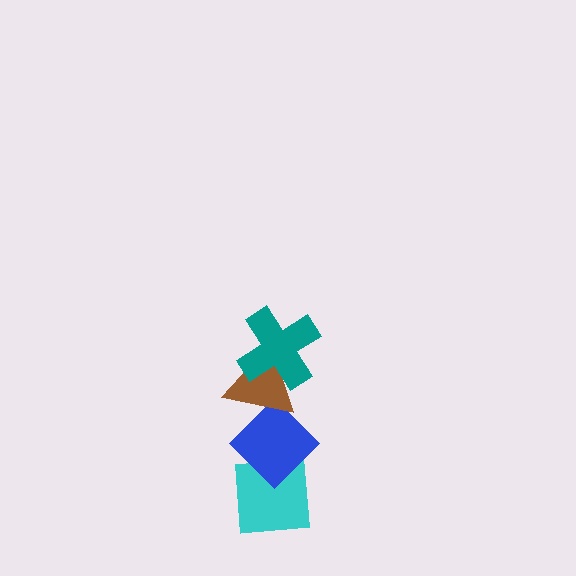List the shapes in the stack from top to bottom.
From top to bottom: the teal cross, the brown triangle, the blue diamond, the cyan square.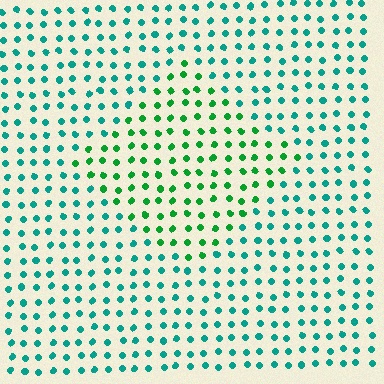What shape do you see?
I see a diamond.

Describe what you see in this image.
The image is filled with small teal elements in a uniform arrangement. A diamond-shaped region is visible where the elements are tinted to a slightly different hue, forming a subtle color boundary.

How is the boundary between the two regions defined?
The boundary is defined purely by a slight shift in hue (about 38 degrees). Spacing, size, and orientation are identical on both sides.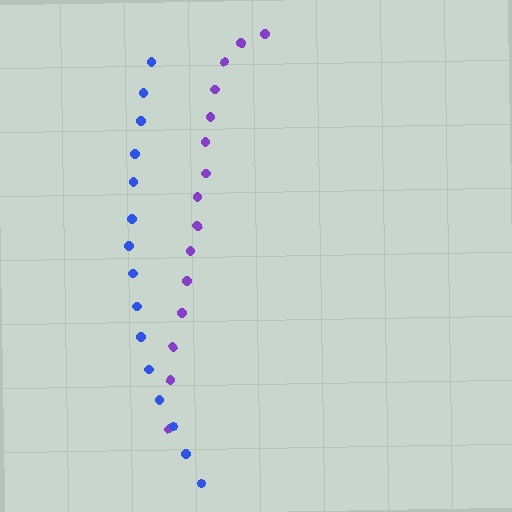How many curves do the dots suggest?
There are 2 distinct paths.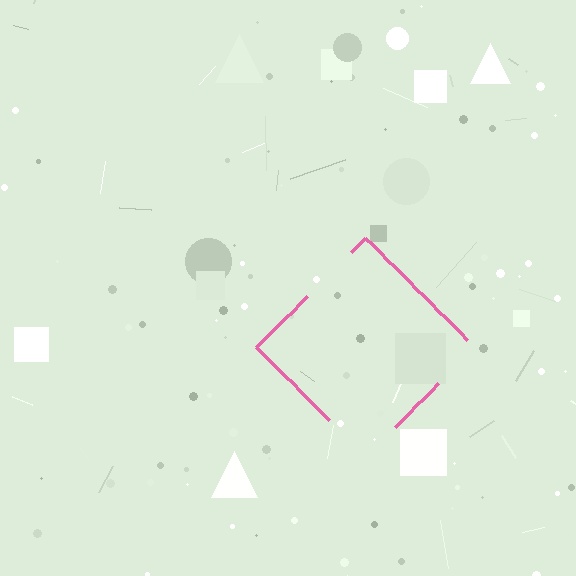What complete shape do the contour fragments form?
The contour fragments form a diamond.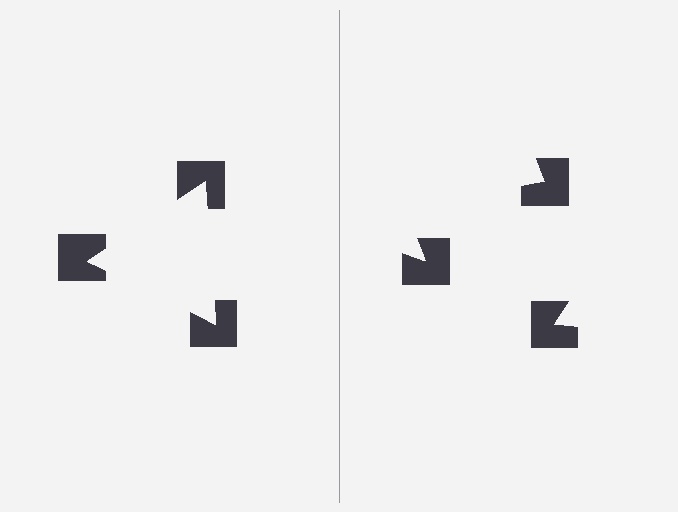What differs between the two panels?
The notched squares are positioned identically on both sides; only the wedge orientations differ. On the left they align to a triangle; on the right they are misaligned.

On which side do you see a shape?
An illusory triangle appears on the left side. On the right side the wedge cuts are rotated, so no coherent shape forms.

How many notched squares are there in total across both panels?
6 — 3 on each side.